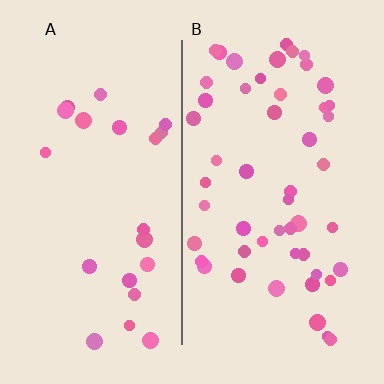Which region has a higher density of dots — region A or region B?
B (the right).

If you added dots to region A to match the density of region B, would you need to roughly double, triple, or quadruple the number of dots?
Approximately double.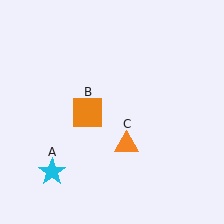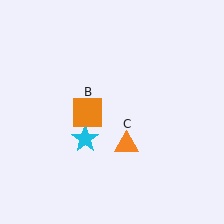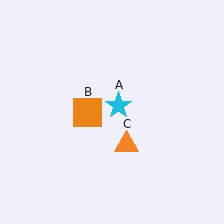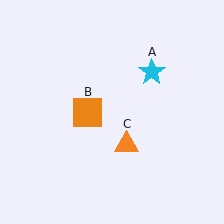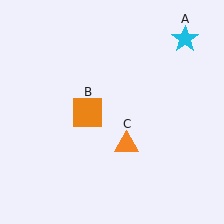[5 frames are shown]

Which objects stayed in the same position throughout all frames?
Orange square (object B) and orange triangle (object C) remained stationary.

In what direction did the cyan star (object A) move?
The cyan star (object A) moved up and to the right.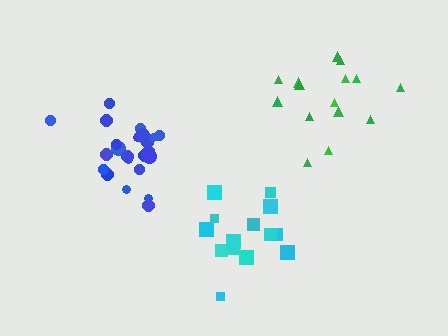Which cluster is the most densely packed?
Blue.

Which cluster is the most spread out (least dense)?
Cyan.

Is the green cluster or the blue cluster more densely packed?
Blue.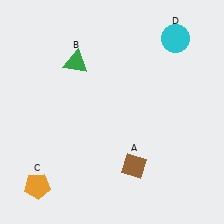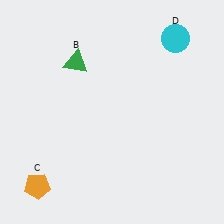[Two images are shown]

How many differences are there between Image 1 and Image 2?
There is 1 difference between the two images.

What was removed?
The brown diamond (A) was removed in Image 2.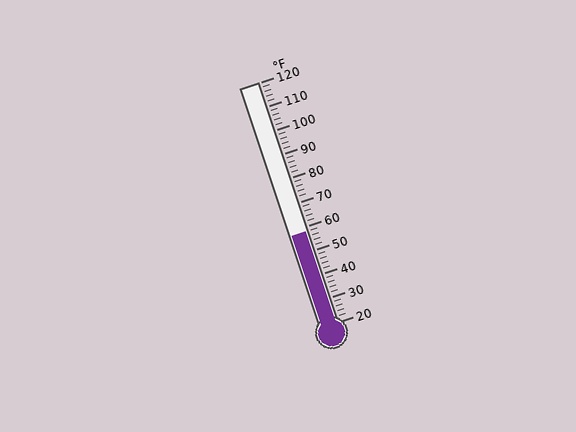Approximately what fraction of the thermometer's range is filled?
The thermometer is filled to approximately 40% of its range.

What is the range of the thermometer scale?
The thermometer scale ranges from 20°F to 120°F.